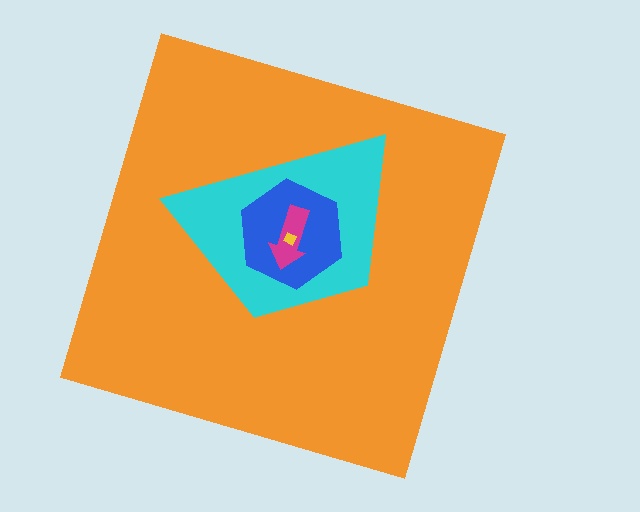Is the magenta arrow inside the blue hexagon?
Yes.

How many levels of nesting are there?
5.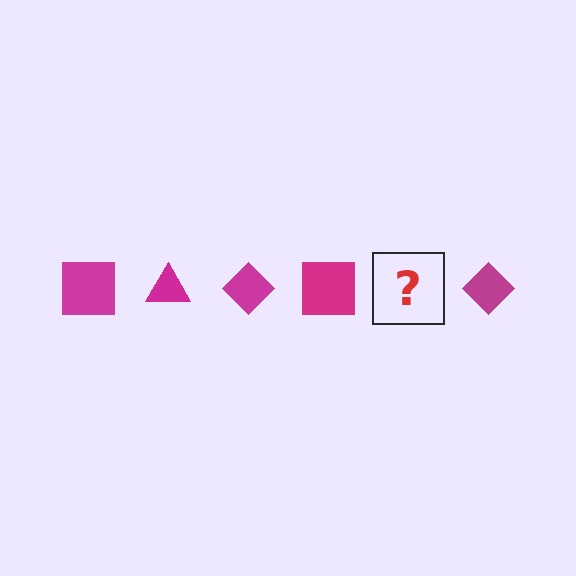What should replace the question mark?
The question mark should be replaced with a magenta triangle.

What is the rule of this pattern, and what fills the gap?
The rule is that the pattern cycles through square, triangle, diamond shapes in magenta. The gap should be filled with a magenta triangle.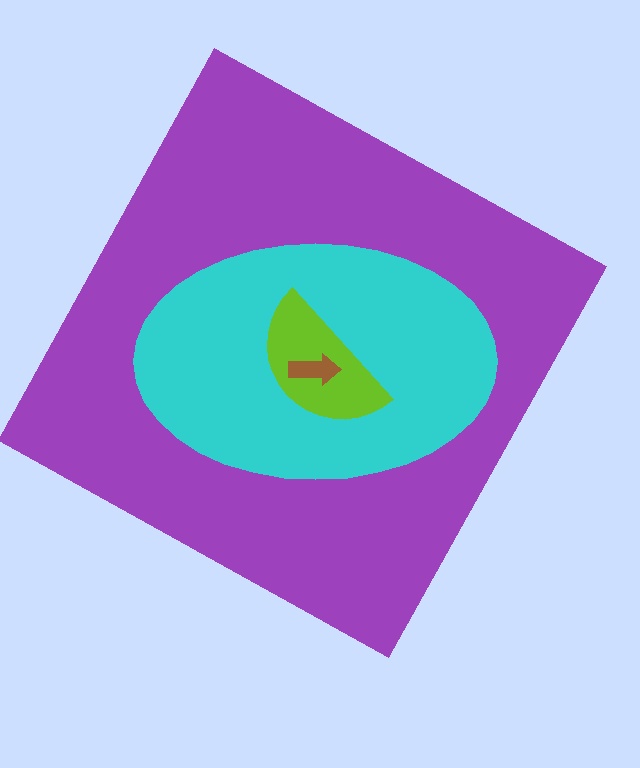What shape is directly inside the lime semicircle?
The brown arrow.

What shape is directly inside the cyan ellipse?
The lime semicircle.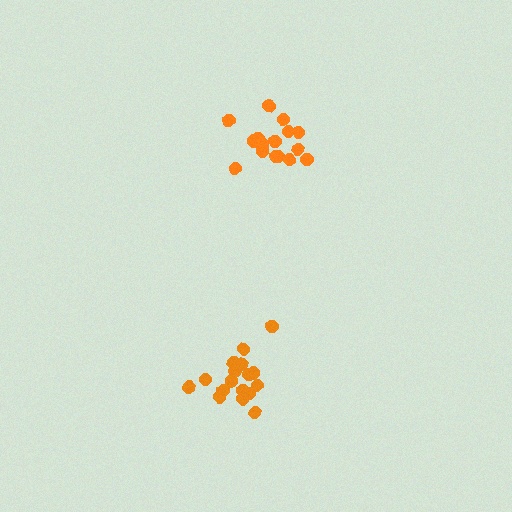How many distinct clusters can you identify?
There are 2 distinct clusters.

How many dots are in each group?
Group 1: 18 dots, Group 2: 17 dots (35 total).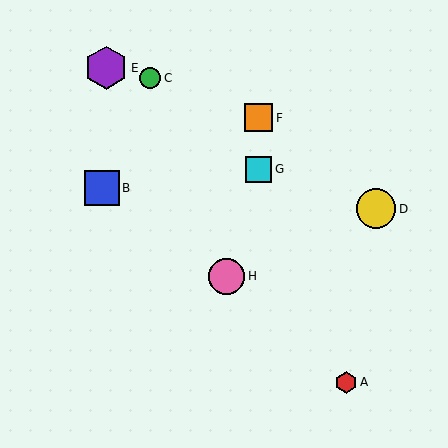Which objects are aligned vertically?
Objects F, G are aligned vertically.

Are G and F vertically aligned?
Yes, both are at x≈259.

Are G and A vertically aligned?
No, G is at x≈259 and A is at x≈346.